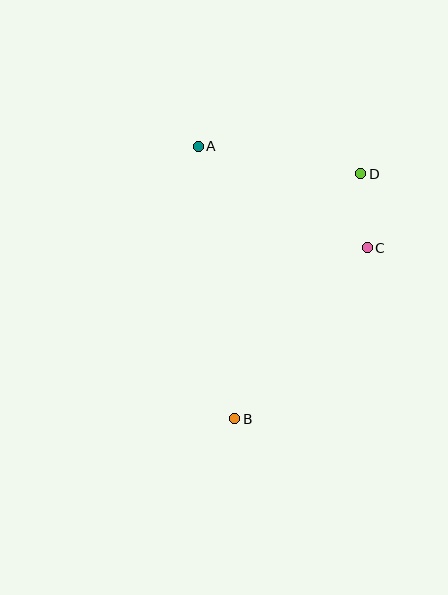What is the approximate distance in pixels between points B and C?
The distance between B and C is approximately 217 pixels.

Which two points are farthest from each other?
Points B and D are farthest from each other.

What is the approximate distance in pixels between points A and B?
The distance between A and B is approximately 275 pixels.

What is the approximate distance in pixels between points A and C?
The distance between A and C is approximately 197 pixels.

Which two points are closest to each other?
Points C and D are closest to each other.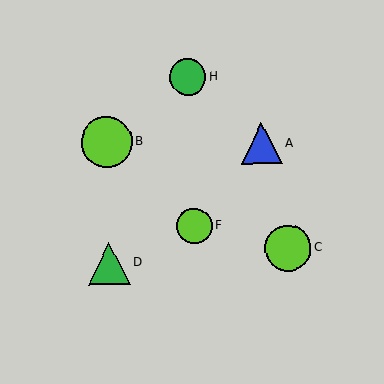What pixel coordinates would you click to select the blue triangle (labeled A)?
Click at (262, 143) to select the blue triangle A.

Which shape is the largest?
The lime circle (labeled B) is the largest.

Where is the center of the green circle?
The center of the green circle is at (188, 77).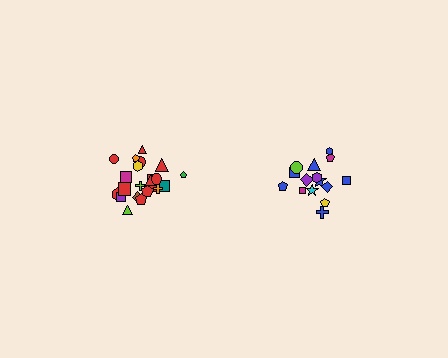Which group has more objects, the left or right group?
The left group.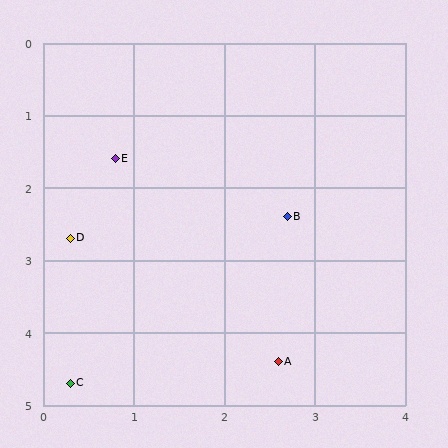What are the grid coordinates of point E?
Point E is at approximately (0.8, 1.6).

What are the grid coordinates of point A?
Point A is at approximately (2.6, 4.4).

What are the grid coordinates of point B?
Point B is at approximately (2.7, 2.4).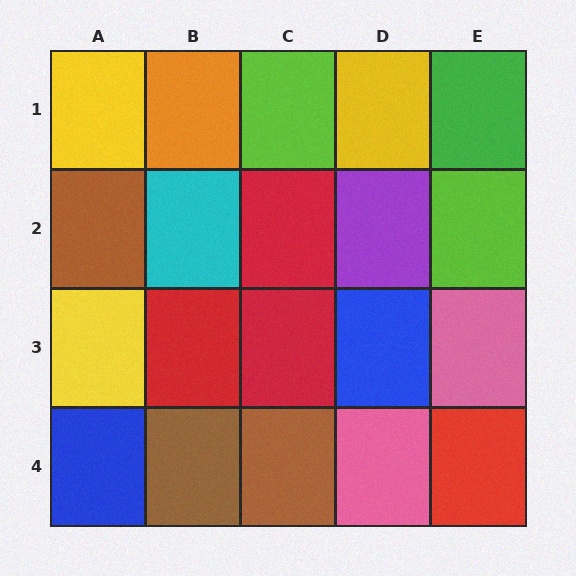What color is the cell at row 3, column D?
Blue.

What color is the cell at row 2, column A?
Brown.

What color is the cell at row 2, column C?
Red.